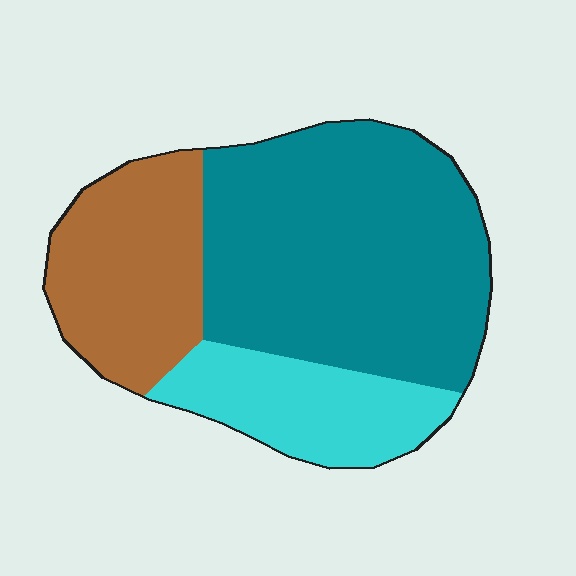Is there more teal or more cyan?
Teal.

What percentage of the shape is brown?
Brown takes up between a quarter and a half of the shape.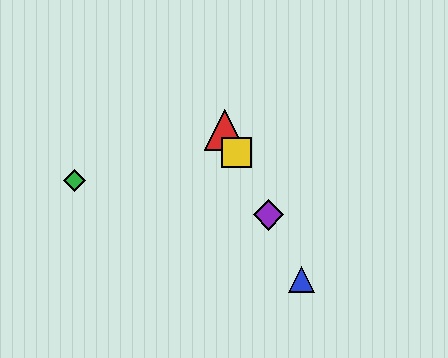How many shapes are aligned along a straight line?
4 shapes (the red triangle, the blue triangle, the yellow square, the purple diamond) are aligned along a straight line.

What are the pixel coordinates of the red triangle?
The red triangle is at (225, 130).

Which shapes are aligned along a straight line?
The red triangle, the blue triangle, the yellow square, the purple diamond are aligned along a straight line.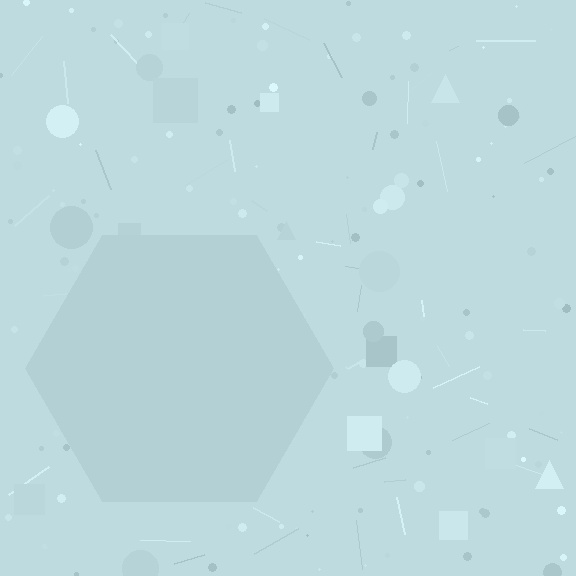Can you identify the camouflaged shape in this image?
The camouflaged shape is a hexagon.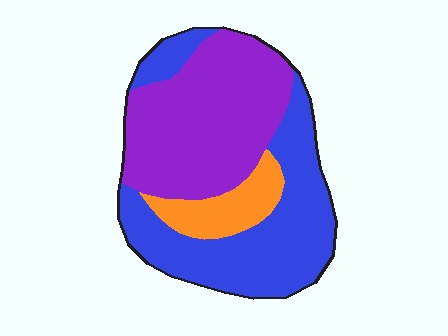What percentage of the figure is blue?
Blue covers about 45% of the figure.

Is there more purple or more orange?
Purple.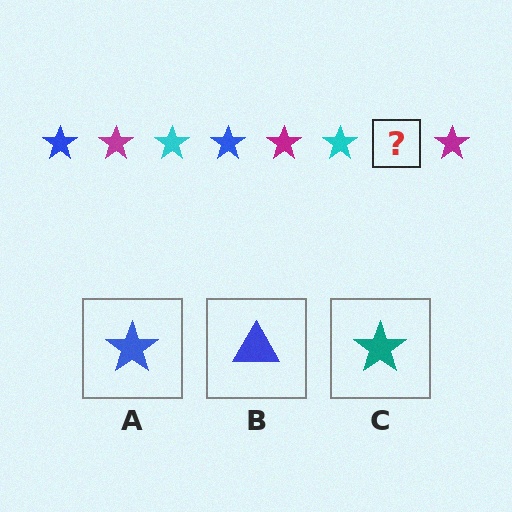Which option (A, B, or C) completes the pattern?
A.